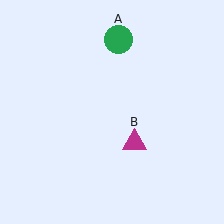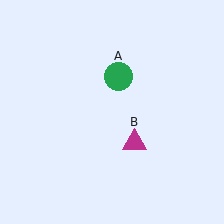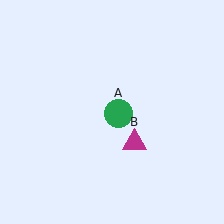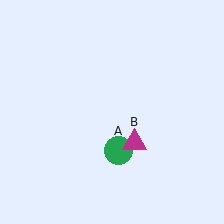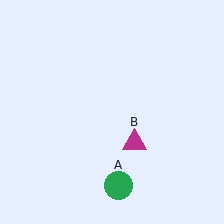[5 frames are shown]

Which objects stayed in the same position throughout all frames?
Magenta triangle (object B) remained stationary.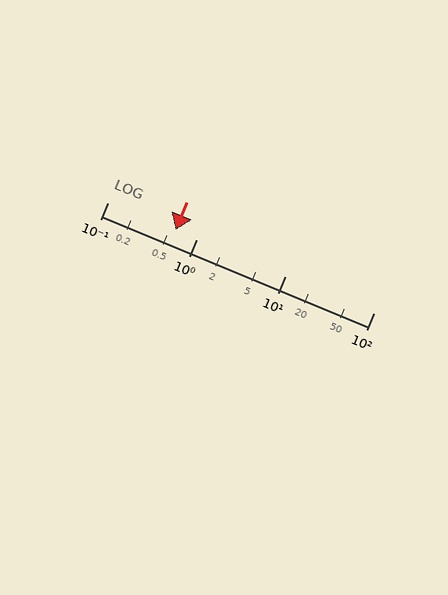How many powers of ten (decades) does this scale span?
The scale spans 3 decades, from 0.1 to 100.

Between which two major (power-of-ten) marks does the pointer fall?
The pointer is between 0.1 and 1.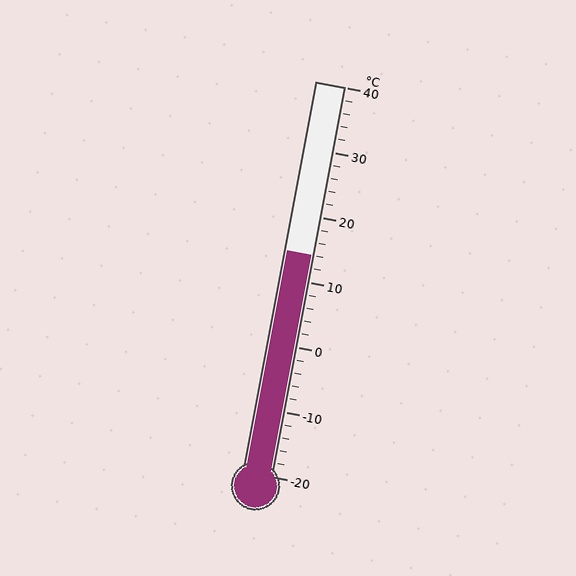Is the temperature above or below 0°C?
The temperature is above 0°C.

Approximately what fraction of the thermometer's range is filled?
The thermometer is filled to approximately 55% of its range.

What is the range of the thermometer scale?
The thermometer scale ranges from -20°C to 40°C.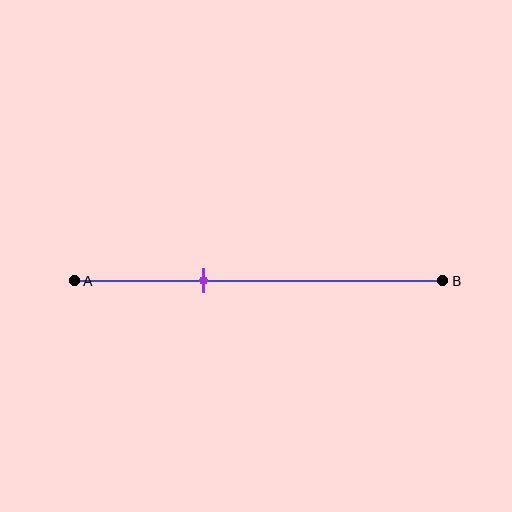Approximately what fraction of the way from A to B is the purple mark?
The purple mark is approximately 35% of the way from A to B.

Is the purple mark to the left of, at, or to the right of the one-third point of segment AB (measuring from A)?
The purple mark is approximately at the one-third point of segment AB.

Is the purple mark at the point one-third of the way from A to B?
Yes, the mark is approximately at the one-third point.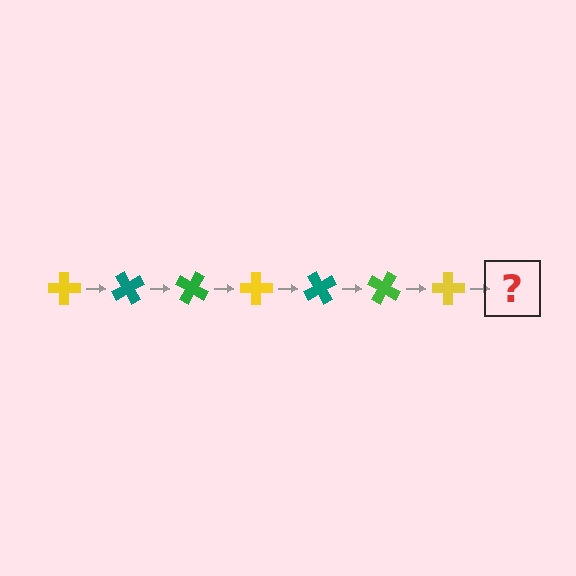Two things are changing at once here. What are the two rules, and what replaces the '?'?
The two rules are that it rotates 60 degrees each step and the color cycles through yellow, teal, and green. The '?' should be a teal cross, rotated 420 degrees from the start.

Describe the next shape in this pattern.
It should be a teal cross, rotated 420 degrees from the start.